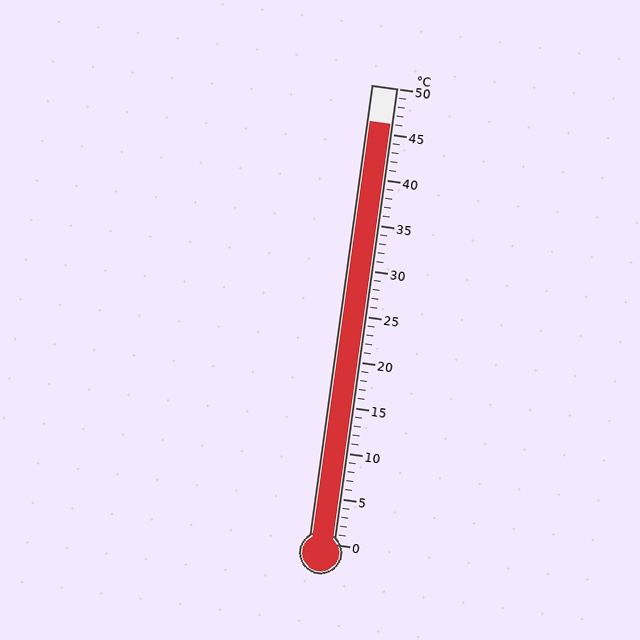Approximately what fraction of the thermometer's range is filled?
The thermometer is filled to approximately 90% of its range.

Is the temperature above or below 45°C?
The temperature is above 45°C.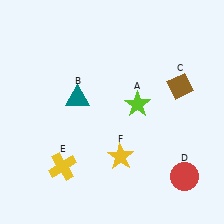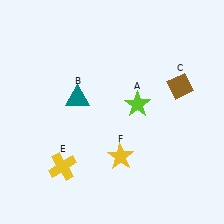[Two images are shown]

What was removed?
The red circle (D) was removed in Image 2.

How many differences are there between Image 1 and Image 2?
There is 1 difference between the two images.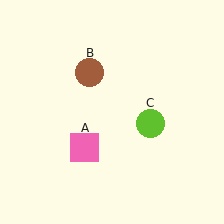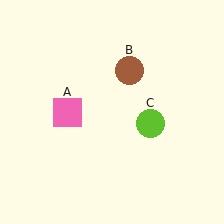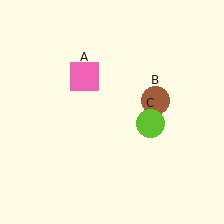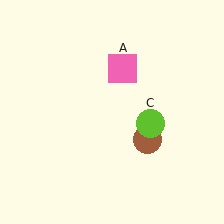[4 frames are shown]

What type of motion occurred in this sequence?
The pink square (object A), brown circle (object B) rotated clockwise around the center of the scene.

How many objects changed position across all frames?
2 objects changed position: pink square (object A), brown circle (object B).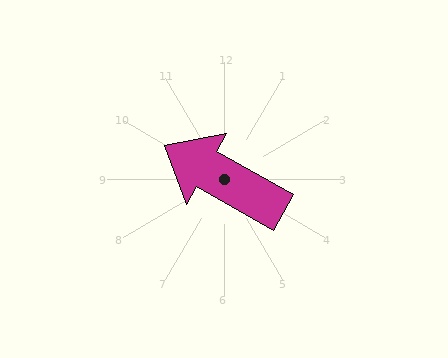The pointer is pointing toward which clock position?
Roughly 10 o'clock.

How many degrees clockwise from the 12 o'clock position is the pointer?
Approximately 299 degrees.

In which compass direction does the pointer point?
Northwest.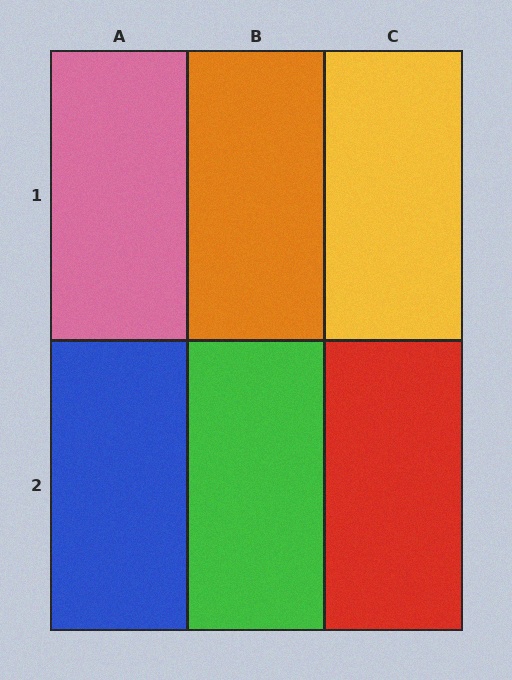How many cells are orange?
1 cell is orange.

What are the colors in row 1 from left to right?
Pink, orange, yellow.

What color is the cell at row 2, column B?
Green.